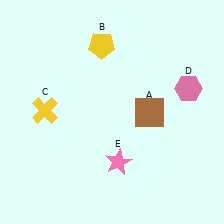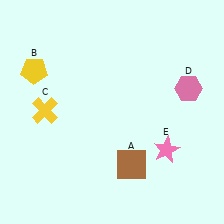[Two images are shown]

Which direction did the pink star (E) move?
The pink star (E) moved right.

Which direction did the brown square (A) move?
The brown square (A) moved down.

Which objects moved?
The objects that moved are: the brown square (A), the yellow pentagon (B), the pink star (E).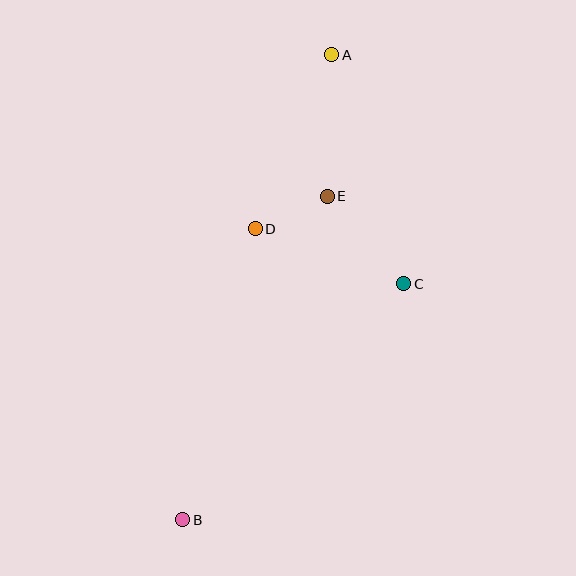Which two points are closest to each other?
Points D and E are closest to each other.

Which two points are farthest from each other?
Points A and B are farthest from each other.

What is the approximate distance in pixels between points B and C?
The distance between B and C is approximately 323 pixels.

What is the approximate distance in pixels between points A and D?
The distance between A and D is approximately 190 pixels.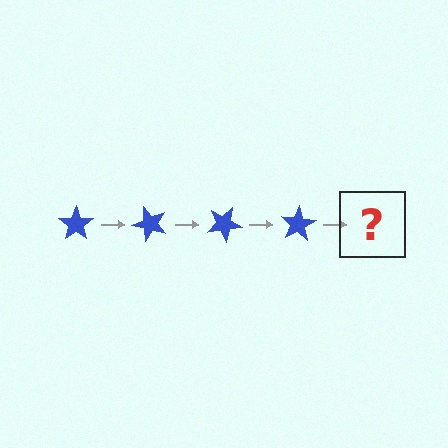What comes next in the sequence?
The next element should be a blue star rotated 200 degrees.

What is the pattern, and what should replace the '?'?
The pattern is that the star rotates 50 degrees each step. The '?' should be a blue star rotated 200 degrees.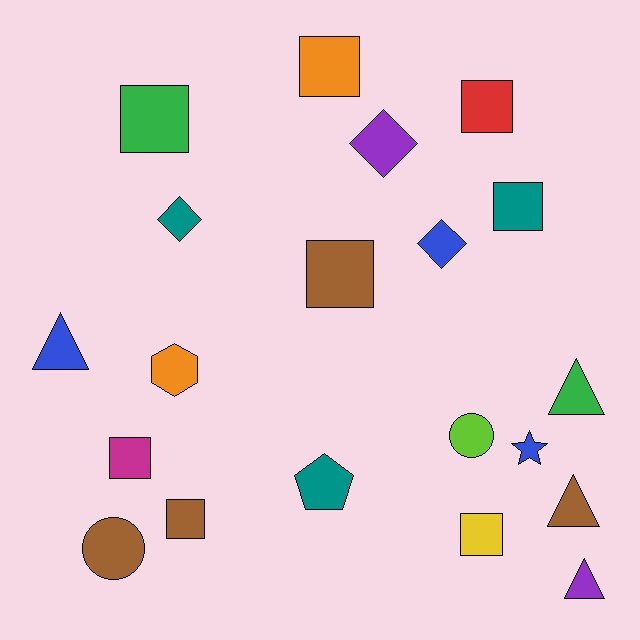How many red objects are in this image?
There is 1 red object.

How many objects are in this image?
There are 20 objects.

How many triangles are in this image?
There are 4 triangles.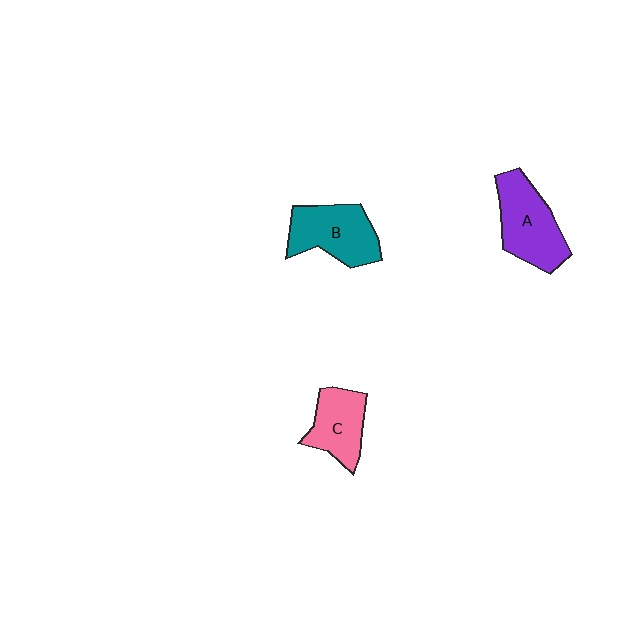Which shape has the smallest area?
Shape C (pink).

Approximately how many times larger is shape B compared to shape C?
Approximately 1.3 times.